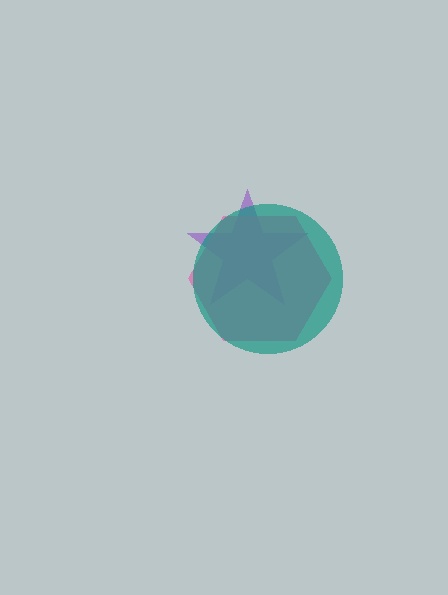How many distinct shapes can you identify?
There are 3 distinct shapes: a purple star, a pink hexagon, a teal circle.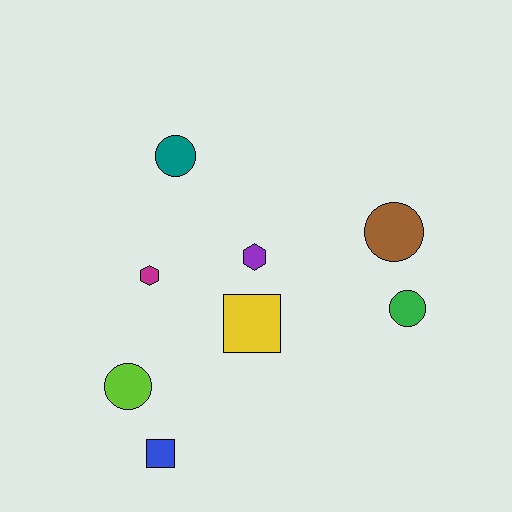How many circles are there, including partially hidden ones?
There are 4 circles.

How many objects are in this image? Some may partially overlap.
There are 8 objects.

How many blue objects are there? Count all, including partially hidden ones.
There is 1 blue object.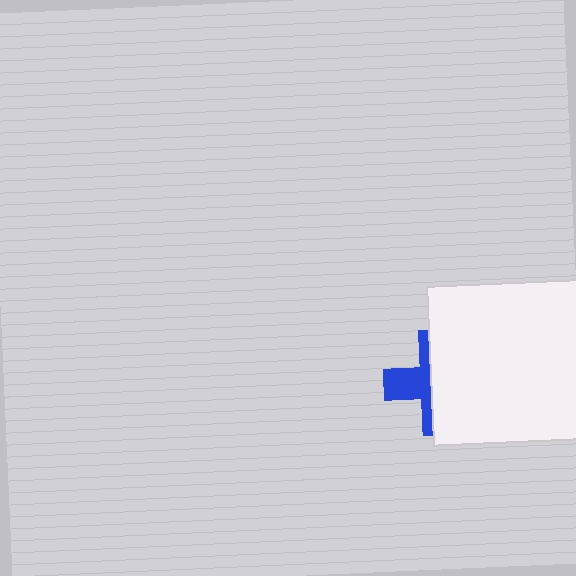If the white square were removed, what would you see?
You would see the complete blue cross.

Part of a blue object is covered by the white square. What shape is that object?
It is a cross.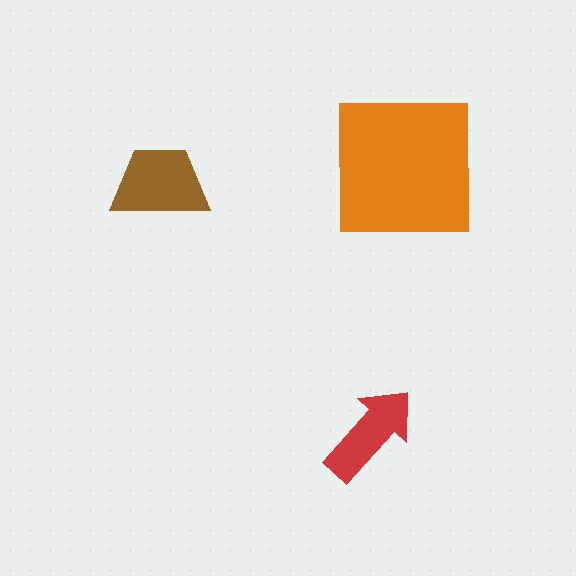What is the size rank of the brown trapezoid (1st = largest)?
2nd.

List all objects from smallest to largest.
The red arrow, the brown trapezoid, the orange square.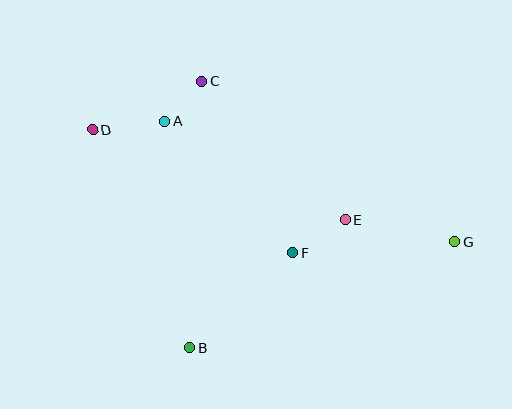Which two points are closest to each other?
Points A and C are closest to each other.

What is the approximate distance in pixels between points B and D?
The distance between B and D is approximately 239 pixels.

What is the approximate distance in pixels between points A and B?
The distance between A and B is approximately 229 pixels.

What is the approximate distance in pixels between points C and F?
The distance between C and F is approximately 194 pixels.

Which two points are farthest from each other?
Points D and G are farthest from each other.